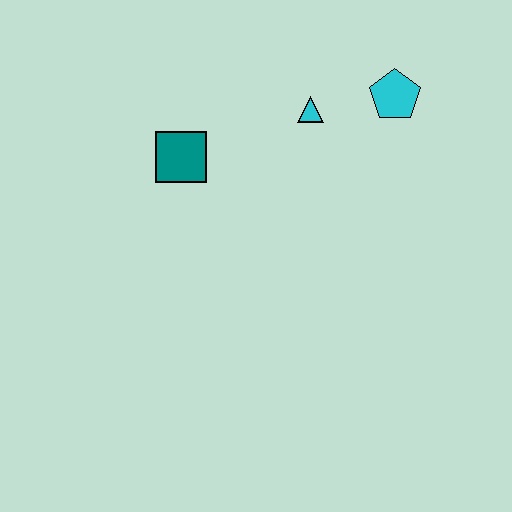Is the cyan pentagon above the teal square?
Yes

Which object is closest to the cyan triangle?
The cyan pentagon is closest to the cyan triangle.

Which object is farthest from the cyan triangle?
The teal square is farthest from the cyan triangle.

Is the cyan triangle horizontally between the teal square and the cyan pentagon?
Yes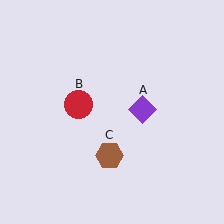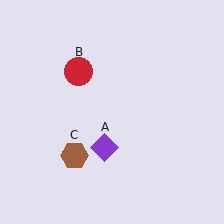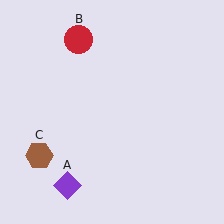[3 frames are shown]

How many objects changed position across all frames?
3 objects changed position: purple diamond (object A), red circle (object B), brown hexagon (object C).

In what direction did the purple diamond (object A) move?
The purple diamond (object A) moved down and to the left.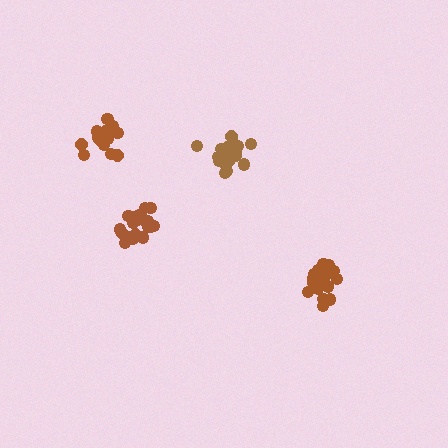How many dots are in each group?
Group 1: 17 dots, Group 2: 19 dots, Group 3: 18 dots, Group 4: 19 dots (73 total).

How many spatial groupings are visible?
There are 4 spatial groupings.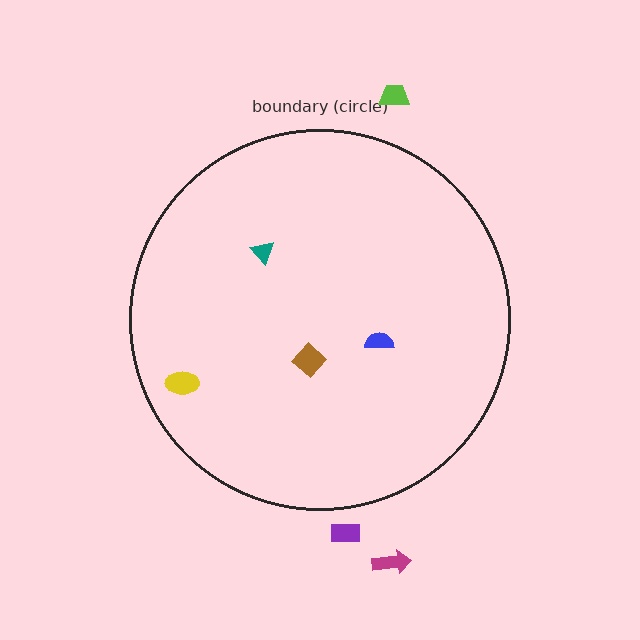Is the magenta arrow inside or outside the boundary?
Outside.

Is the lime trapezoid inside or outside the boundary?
Outside.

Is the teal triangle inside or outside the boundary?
Inside.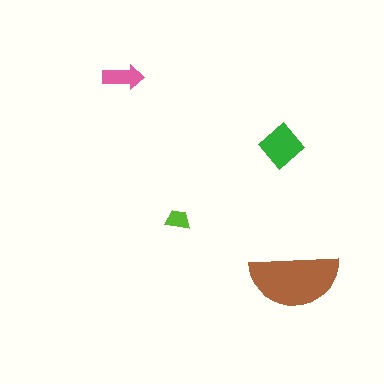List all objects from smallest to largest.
The lime trapezoid, the pink arrow, the green diamond, the brown semicircle.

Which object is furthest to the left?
The pink arrow is leftmost.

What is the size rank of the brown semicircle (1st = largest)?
1st.